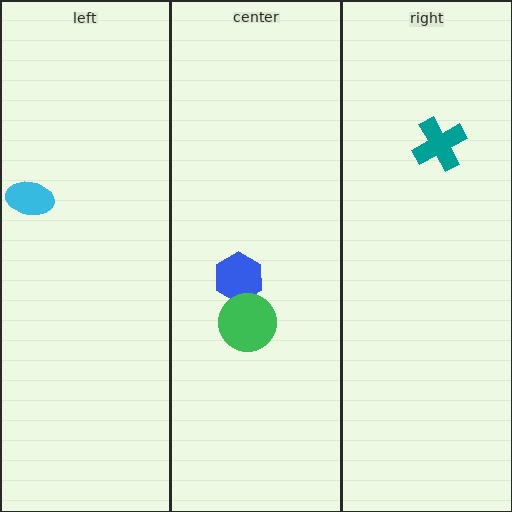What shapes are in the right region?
The teal cross.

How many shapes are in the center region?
2.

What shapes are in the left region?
The cyan ellipse.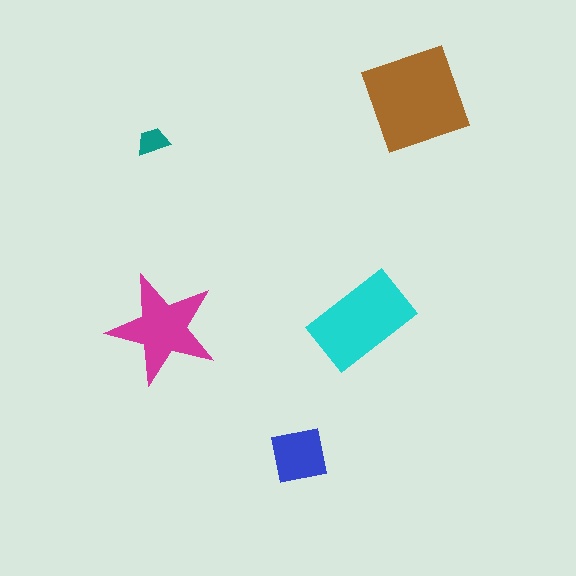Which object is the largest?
The brown diamond.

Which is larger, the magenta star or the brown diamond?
The brown diamond.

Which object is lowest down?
The blue square is bottommost.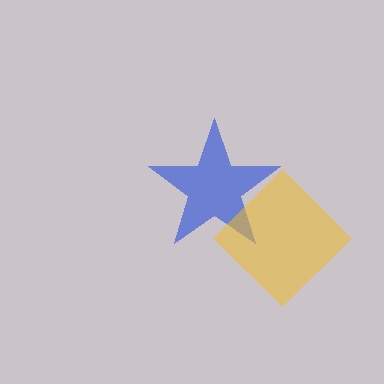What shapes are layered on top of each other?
The layered shapes are: a blue star, a yellow diamond.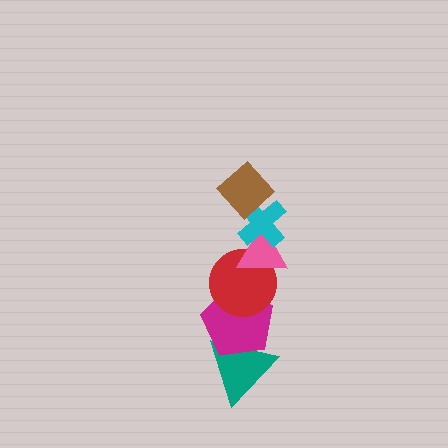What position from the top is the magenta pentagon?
The magenta pentagon is 5th from the top.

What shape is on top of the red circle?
The pink triangle is on top of the red circle.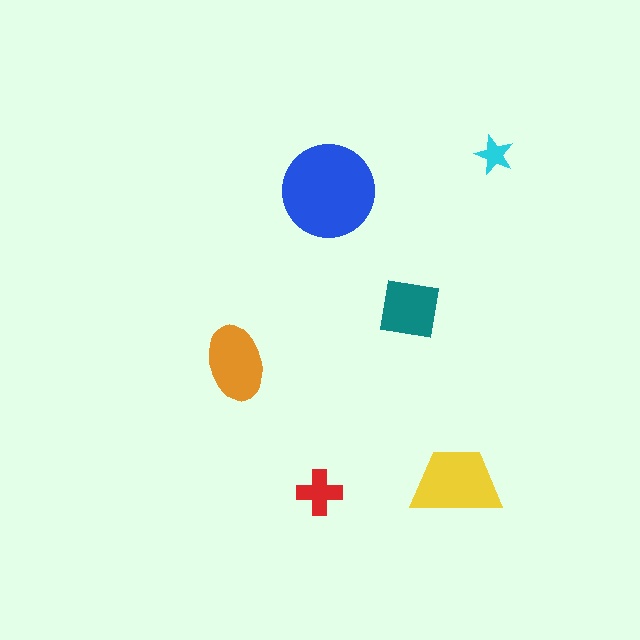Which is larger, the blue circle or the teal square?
The blue circle.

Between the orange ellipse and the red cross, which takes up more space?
The orange ellipse.